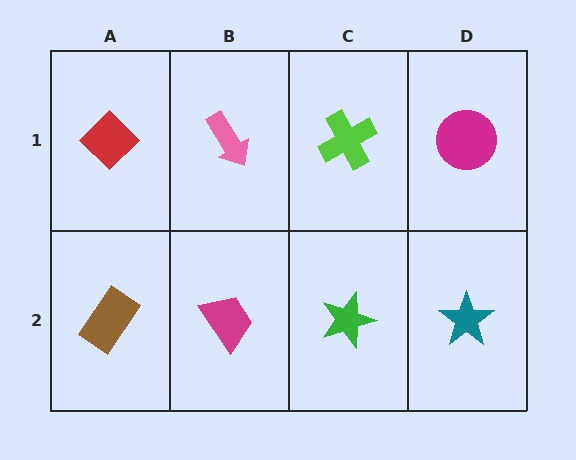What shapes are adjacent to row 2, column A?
A red diamond (row 1, column A), a magenta trapezoid (row 2, column B).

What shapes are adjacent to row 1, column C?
A green star (row 2, column C), a pink arrow (row 1, column B), a magenta circle (row 1, column D).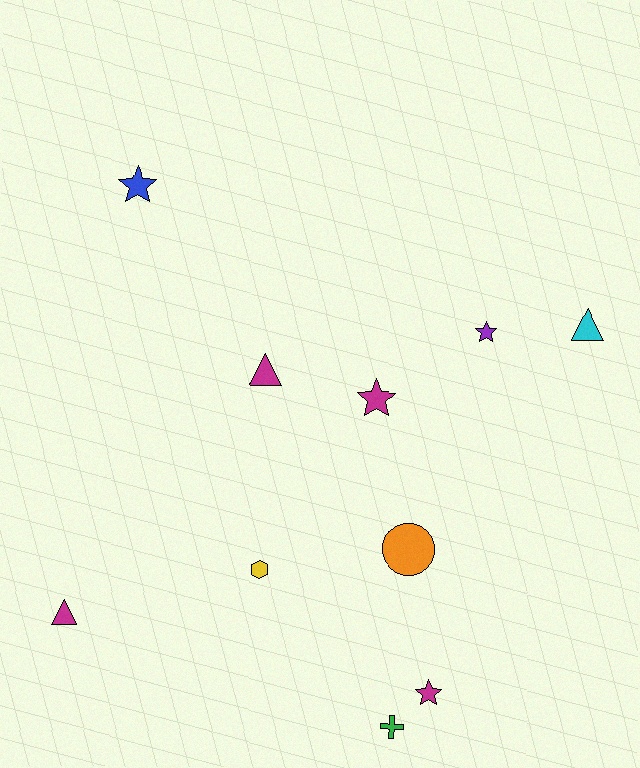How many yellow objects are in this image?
There is 1 yellow object.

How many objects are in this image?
There are 10 objects.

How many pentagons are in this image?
There are no pentagons.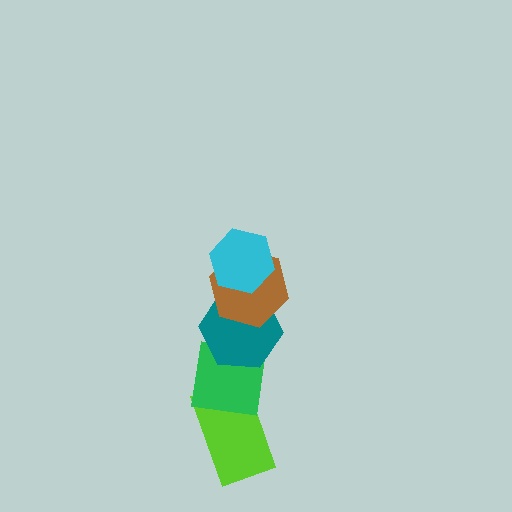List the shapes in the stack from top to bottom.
From top to bottom: the cyan hexagon, the brown hexagon, the teal hexagon, the green square, the lime rectangle.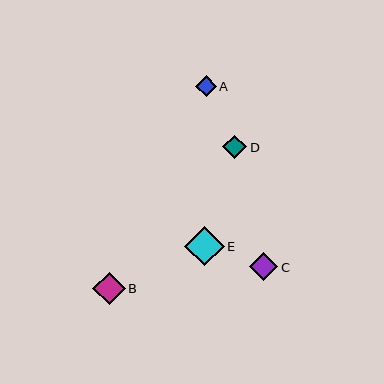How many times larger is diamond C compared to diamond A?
Diamond C is approximately 1.4 times the size of diamond A.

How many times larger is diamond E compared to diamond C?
Diamond E is approximately 1.4 times the size of diamond C.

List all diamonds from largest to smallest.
From largest to smallest: E, B, C, D, A.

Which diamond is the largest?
Diamond E is the largest with a size of approximately 40 pixels.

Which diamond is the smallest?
Diamond A is the smallest with a size of approximately 20 pixels.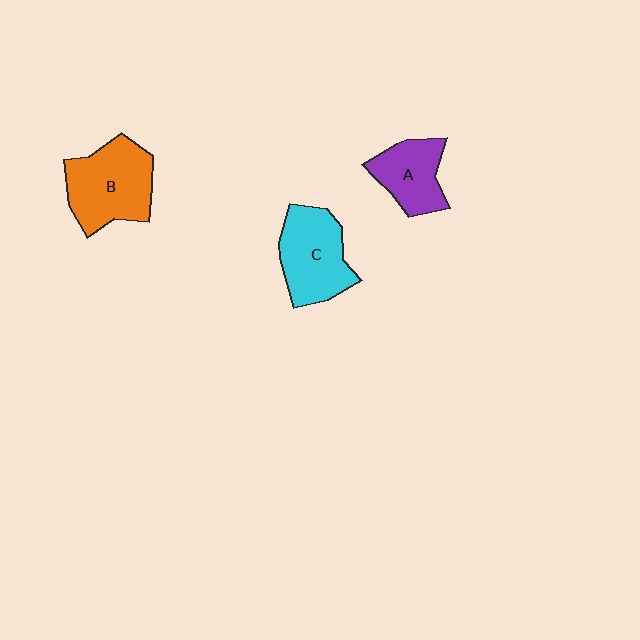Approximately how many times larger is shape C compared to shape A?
Approximately 1.3 times.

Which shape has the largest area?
Shape B (orange).